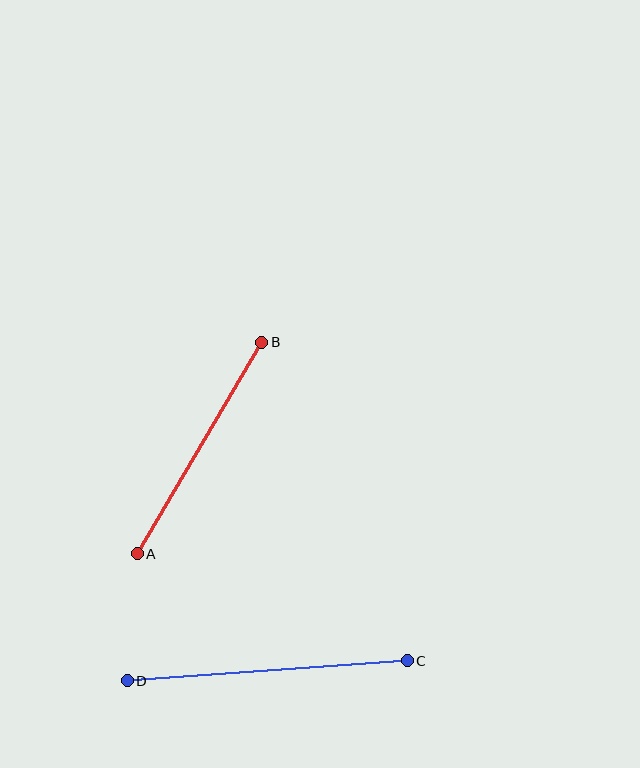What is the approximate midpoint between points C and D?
The midpoint is at approximately (267, 671) pixels.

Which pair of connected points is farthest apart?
Points C and D are farthest apart.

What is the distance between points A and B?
The distance is approximately 245 pixels.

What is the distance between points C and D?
The distance is approximately 281 pixels.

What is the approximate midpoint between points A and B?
The midpoint is at approximately (199, 448) pixels.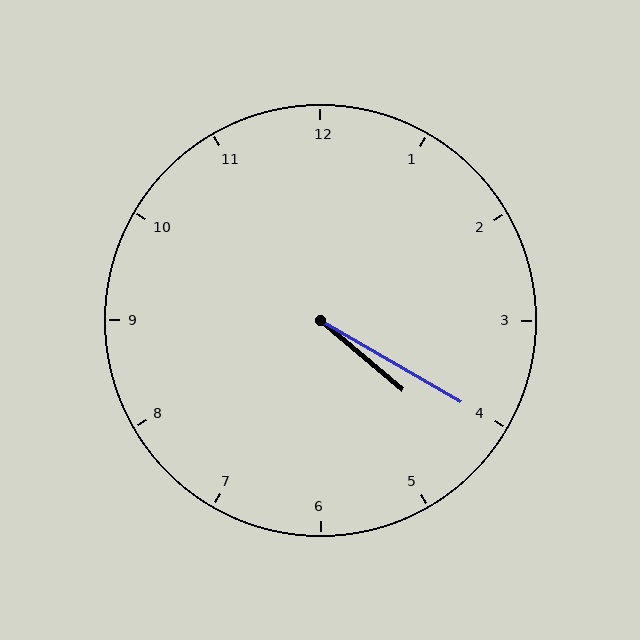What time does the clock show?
4:20.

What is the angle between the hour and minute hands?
Approximately 10 degrees.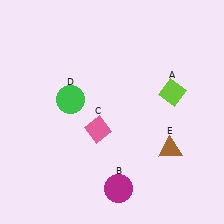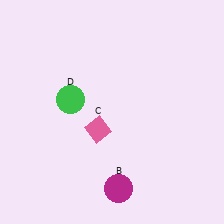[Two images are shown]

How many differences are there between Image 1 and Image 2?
There are 2 differences between the two images.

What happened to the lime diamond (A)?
The lime diamond (A) was removed in Image 2. It was in the top-right area of Image 1.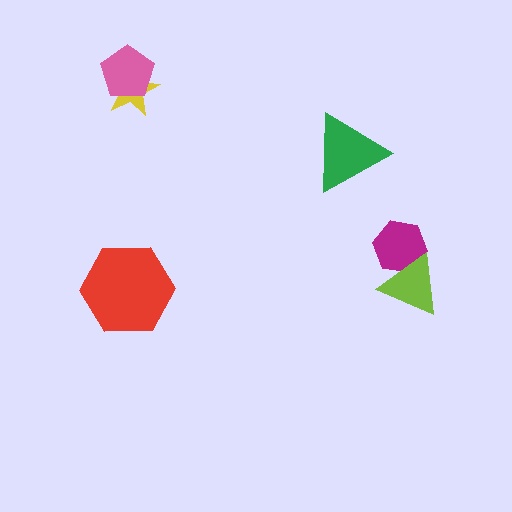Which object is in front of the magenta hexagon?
The lime triangle is in front of the magenta hexagon.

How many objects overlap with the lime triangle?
1 object overlaps with the lime triangle.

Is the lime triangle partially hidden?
No, no other shape covers it.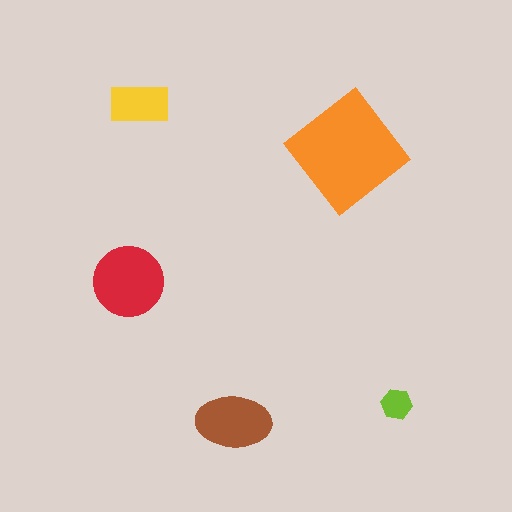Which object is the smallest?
The lime hexagon.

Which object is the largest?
The orange diamond.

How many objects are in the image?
There are 5 objects in the image.